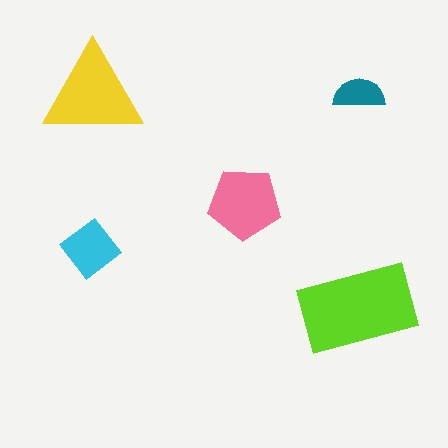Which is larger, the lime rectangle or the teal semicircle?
The lime rectangle.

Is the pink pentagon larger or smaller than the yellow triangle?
Smaller.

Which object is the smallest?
The teal semicircle.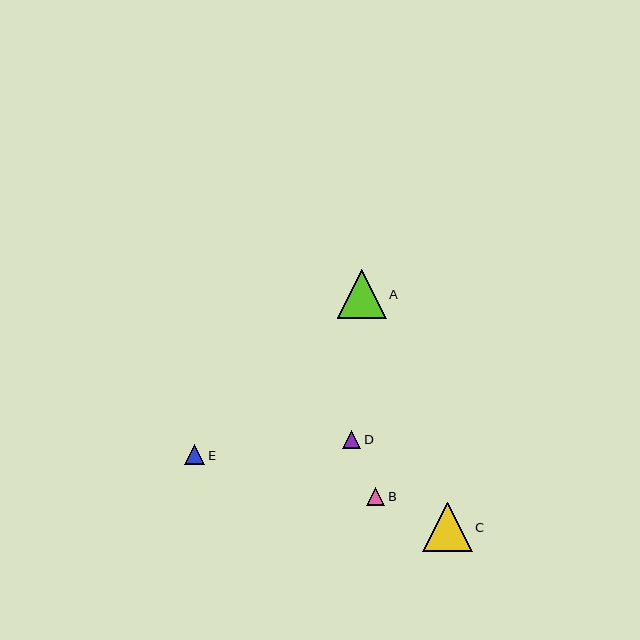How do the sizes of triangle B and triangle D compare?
Triangle B and triangle D are approximately the same size.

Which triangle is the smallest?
Triangle D is the smallest with a size of approximately 18 pixels.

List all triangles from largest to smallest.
From largest to smallest: C, A, E, B, D.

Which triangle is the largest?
Triangle C is the largest with a size of approximately 49 pixels.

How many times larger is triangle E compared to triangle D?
Triangle E is approximately 1.1 times the size of triangle D.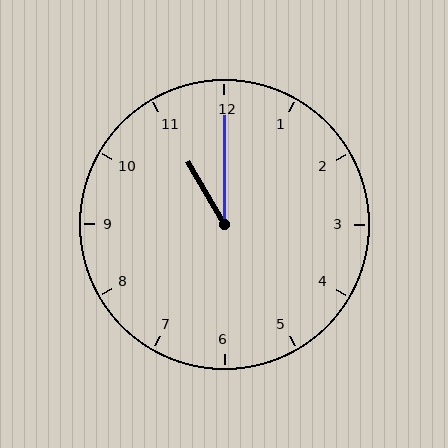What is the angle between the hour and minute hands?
Approximately 30 degrees.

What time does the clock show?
11:00.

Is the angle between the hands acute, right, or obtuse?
It is acute.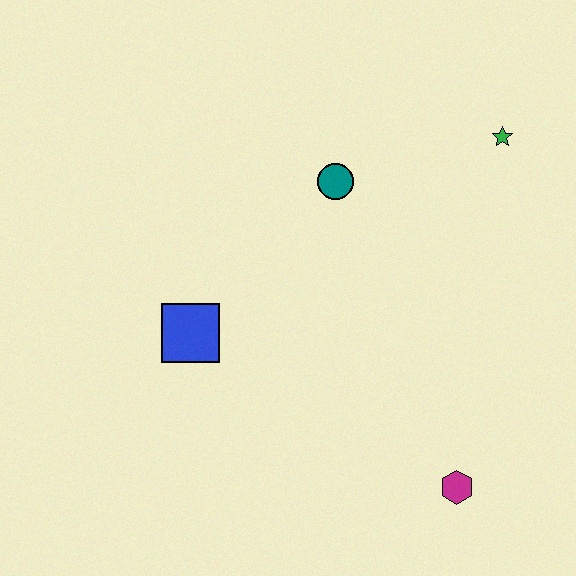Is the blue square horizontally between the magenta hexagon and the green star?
No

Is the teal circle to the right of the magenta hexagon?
No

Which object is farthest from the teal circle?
The magenta hexagon is farthest from the teal circle.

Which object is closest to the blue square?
The teal circle is closest to the blue square.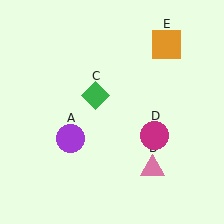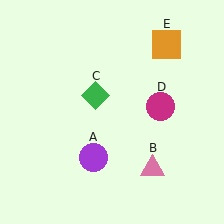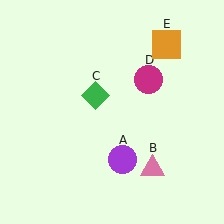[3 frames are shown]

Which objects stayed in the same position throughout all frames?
Pink triangle (object B) and green diamond (object C) and orange square (object E) remained stationary.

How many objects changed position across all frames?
2 objects changed position: purple circle (object A), magenta circle (object D).